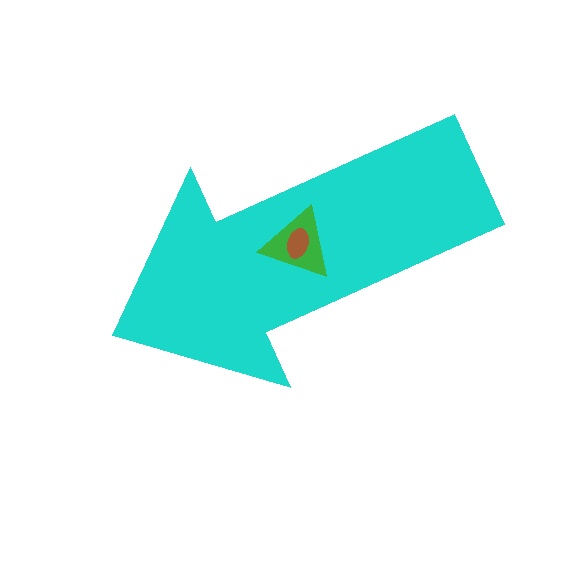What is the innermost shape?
The brown ellipse.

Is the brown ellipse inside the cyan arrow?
Yes.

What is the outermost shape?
The cyan arrow.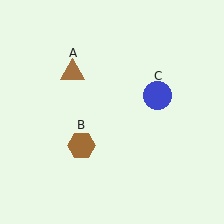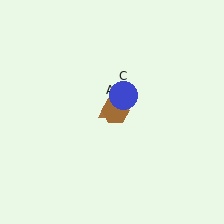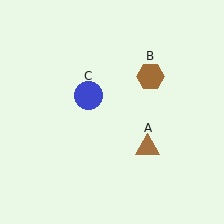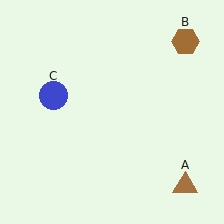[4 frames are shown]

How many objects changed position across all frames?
3 objects changed position: brown triangle (object A), brown hexagon (object B), blue circle (object C).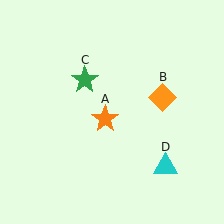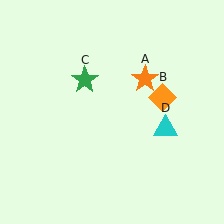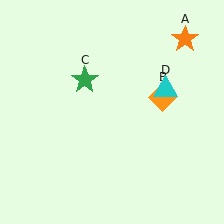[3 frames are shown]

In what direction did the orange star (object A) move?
The orange star (object A) moved up and to the right.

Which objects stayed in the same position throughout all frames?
Orange diamond (object B) and green star (object C) remained stationary.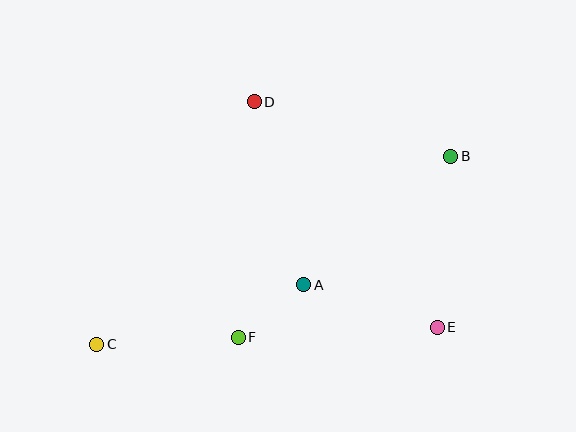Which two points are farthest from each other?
Points B and C are farthest from each other.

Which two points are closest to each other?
Points A and F are closest to each other.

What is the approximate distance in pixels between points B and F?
The distance between B and F is approximately 279 pixels.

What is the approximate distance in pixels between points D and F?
The distance between D and F is approximately 236 pixels.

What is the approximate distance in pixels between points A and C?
The distance between A and C is approximately 215 pixels.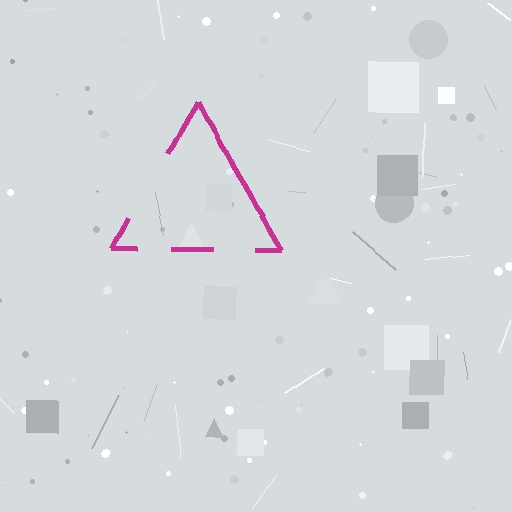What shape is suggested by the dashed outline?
The dashed outline suggests a triangle.